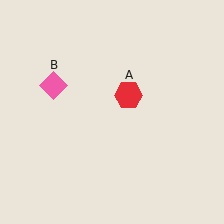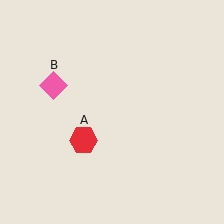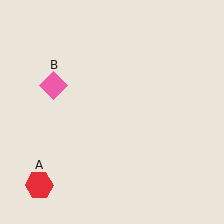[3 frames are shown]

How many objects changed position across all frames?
1 object changed position: red hexagon (object A).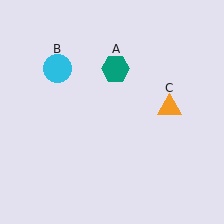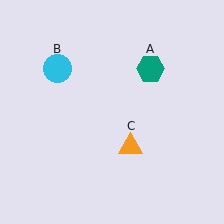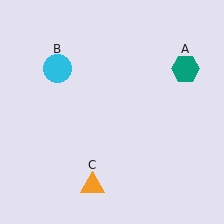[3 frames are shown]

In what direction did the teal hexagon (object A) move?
The teal hexagon (object A) moved right.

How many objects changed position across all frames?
2 objects changed position: teal hexagon (object A), orange triangle (object C).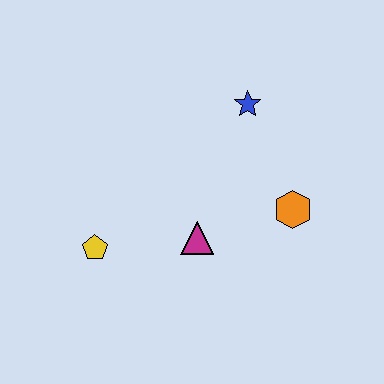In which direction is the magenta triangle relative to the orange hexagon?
The magenta triangle is to the left of the orange hexagon.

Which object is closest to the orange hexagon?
The magenta triangle is closest to the orange hexagon.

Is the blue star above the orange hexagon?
Yes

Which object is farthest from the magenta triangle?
The blue star is farthest from the magenta triangle.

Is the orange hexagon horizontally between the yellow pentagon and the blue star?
No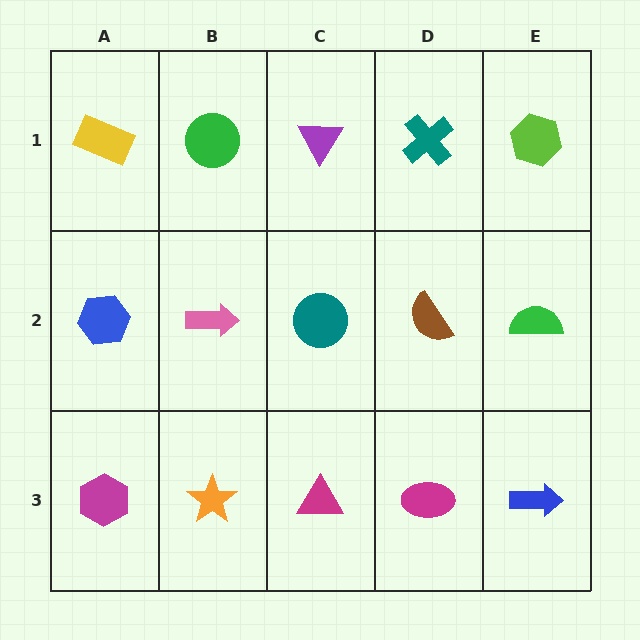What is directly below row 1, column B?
A pink arrow.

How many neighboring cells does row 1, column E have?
2.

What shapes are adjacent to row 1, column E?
A green semicircle (row 2, column E), a teal cross (row 1, column D).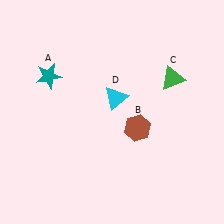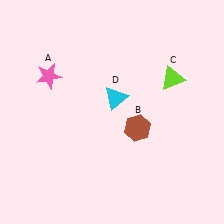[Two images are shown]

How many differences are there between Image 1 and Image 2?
There are 2 differences between the two images.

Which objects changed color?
A changed from teal to pink. C changed from green to lime.